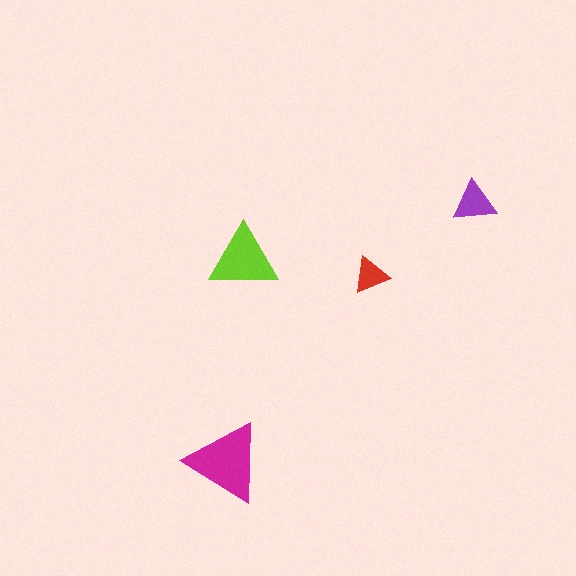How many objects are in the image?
There are 4 objects in the image.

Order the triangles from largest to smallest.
the magenta one, the lime one, the purple one, the red one.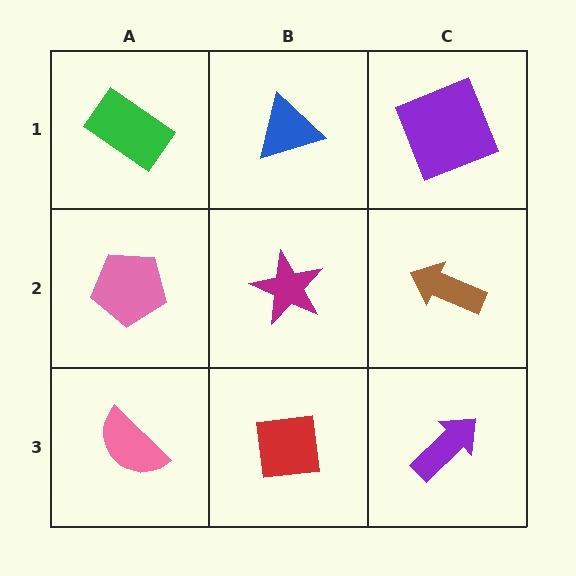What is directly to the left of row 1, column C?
A blue triangle.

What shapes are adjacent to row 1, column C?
A brown arrow (row 2, column C), a blue triangle (row 1, column B).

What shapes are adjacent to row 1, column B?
A magenta star (row 2, column B), a green rectangle (row 1, column A), a purple square (row 1, column C).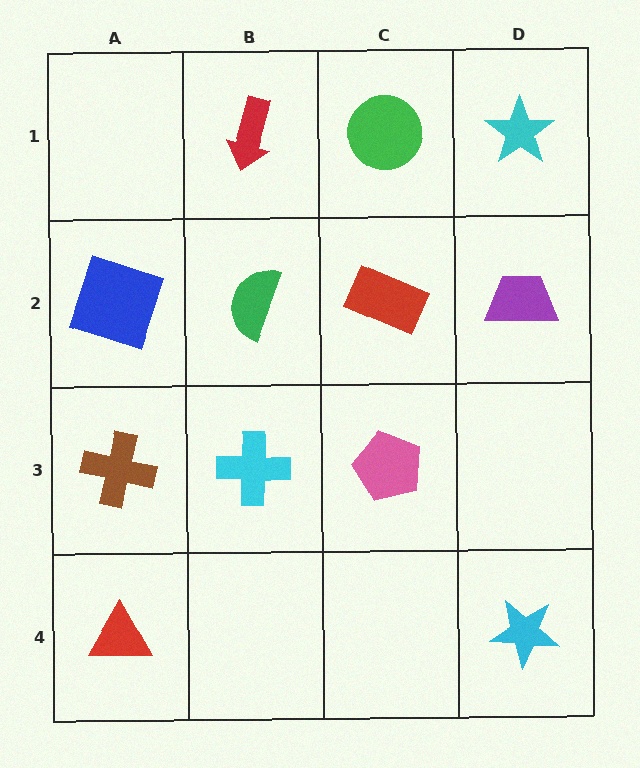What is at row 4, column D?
A cyan star.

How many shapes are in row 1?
3 shapes.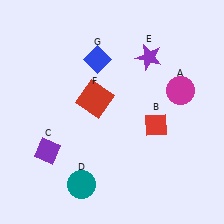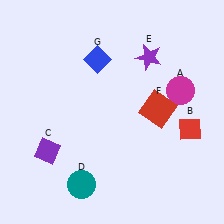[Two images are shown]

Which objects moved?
The objects that moved are: the red diamond (B), the red square (F).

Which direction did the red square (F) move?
The red square (F) moved right.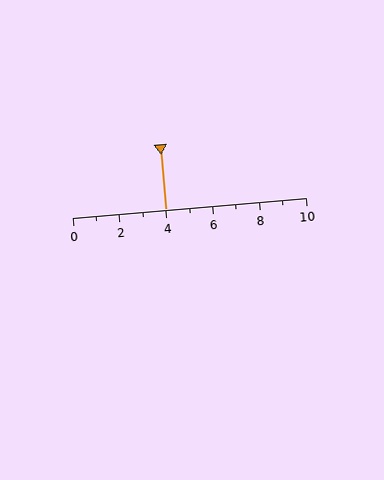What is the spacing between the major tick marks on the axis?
The major ticks are spaced 2 apart.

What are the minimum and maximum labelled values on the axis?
The axis runs from 0 to 10.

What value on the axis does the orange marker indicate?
The marker indicates approximately 4.